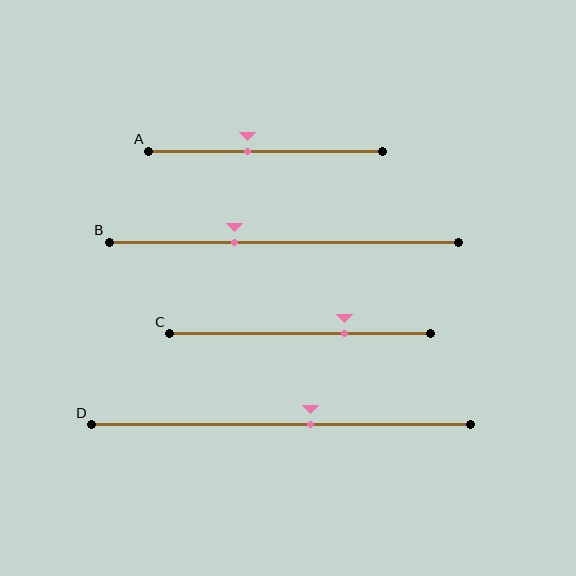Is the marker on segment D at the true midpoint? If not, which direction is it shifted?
No, the marker on segment D is shifted to the right by about 8% of the segment length.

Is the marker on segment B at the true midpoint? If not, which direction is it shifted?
No, the marker on segment B is shifted to the left by about 14% of the segment length.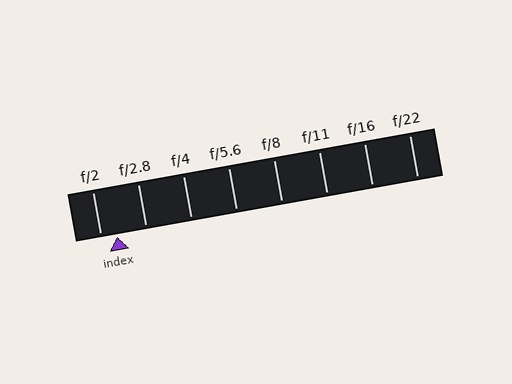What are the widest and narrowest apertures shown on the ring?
The widest aperture shown is f/2 and the narrowest is f/22.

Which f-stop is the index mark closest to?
The index mark is closest to f/2.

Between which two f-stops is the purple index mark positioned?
The index mark is between f/2 and f/2.8.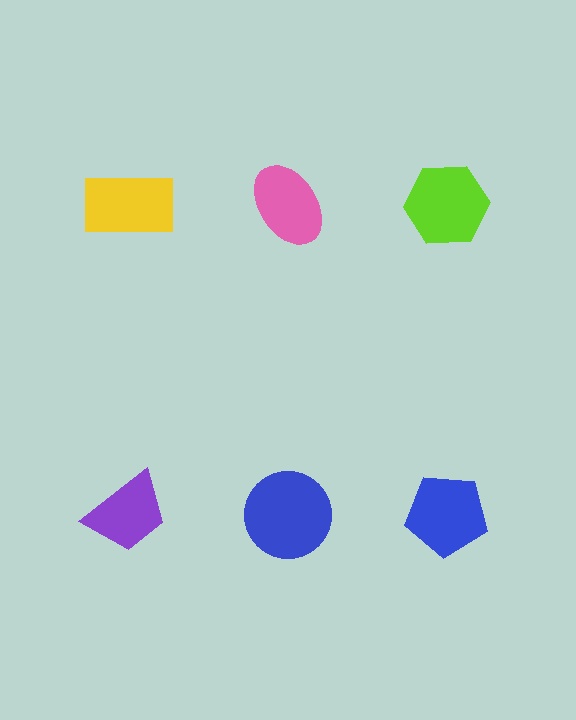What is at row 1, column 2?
A pink ellipse.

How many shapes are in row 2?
3 shapes.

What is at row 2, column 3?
A blue pentagon.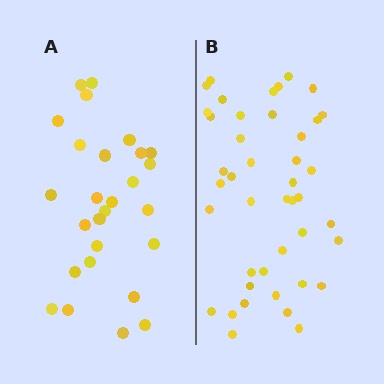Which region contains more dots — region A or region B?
Region B (the right region) has more dots.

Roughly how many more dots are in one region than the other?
Region B has approximately 15 more dots than region A.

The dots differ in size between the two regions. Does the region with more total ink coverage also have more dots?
No. Region A has more total ink coverage because its dots are larger, but region B actually contains more individual dots. Total area can be misleading — the number of items is what matters here.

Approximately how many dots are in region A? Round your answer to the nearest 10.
About 30 dots. (The exact count is 27, which rounds to 30.)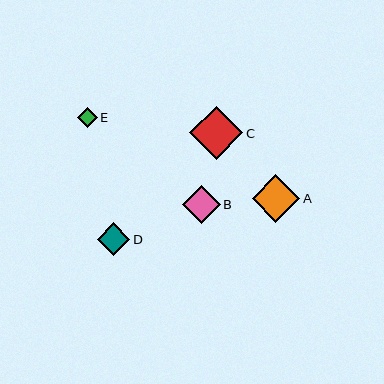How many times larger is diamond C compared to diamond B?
Diamond C is approximately 1.4 times the size of diamond B.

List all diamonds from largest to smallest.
From largest to smallest: C, A, B, D, E.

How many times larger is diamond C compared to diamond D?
Diamond C is approximately 1.6 times the size of diamond D.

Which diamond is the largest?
Diamond C is the largest with a size of approximately 53 pixels.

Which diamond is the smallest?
Diamond E is the smallest with a size of approximately 20 pixels.